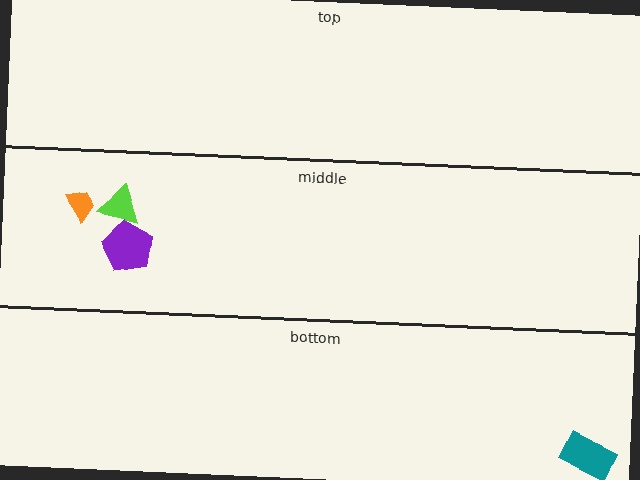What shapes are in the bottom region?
The teal rectangle.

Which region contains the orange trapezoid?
The middle region.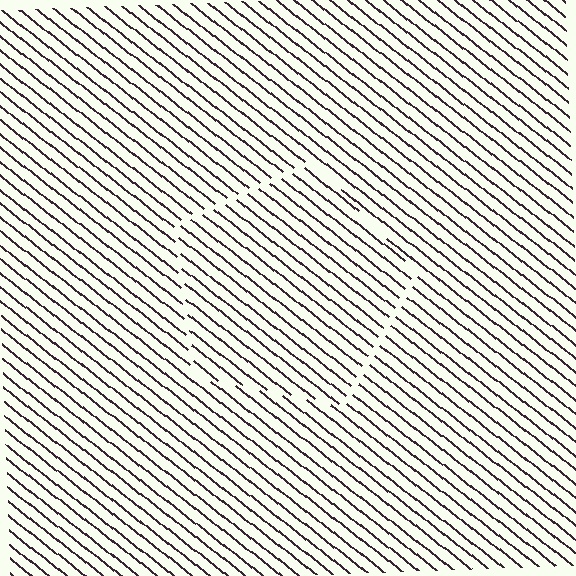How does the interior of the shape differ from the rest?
The interior of the shape contains the same grating, shifted by half a period — the contour is defined by the phase discontinuity where line-ends from the inner and outer gratings abut.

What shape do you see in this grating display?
An illusory pentagon. The interior of the shape contains the same grating, shifted by half a period — the contour is defined by the phase discontinuity where line-ends from the inner and outer gratings abut.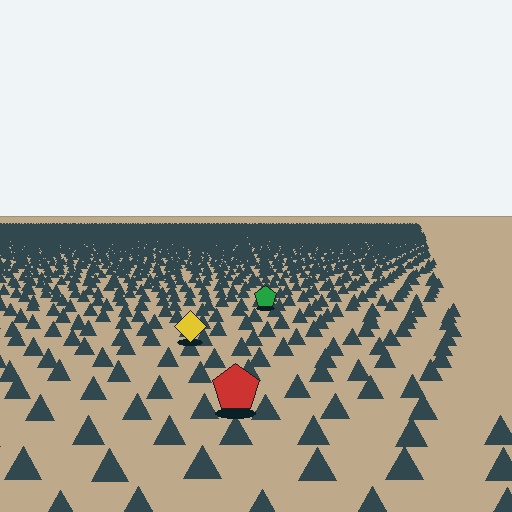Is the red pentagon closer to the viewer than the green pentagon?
Yes. The red pentagon is closer — you can tell from the texture gradient: the ground texture is coarser near it.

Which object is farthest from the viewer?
The green pentagon is farthest from the viewer. It appears smaller and the ground texture around it is denser.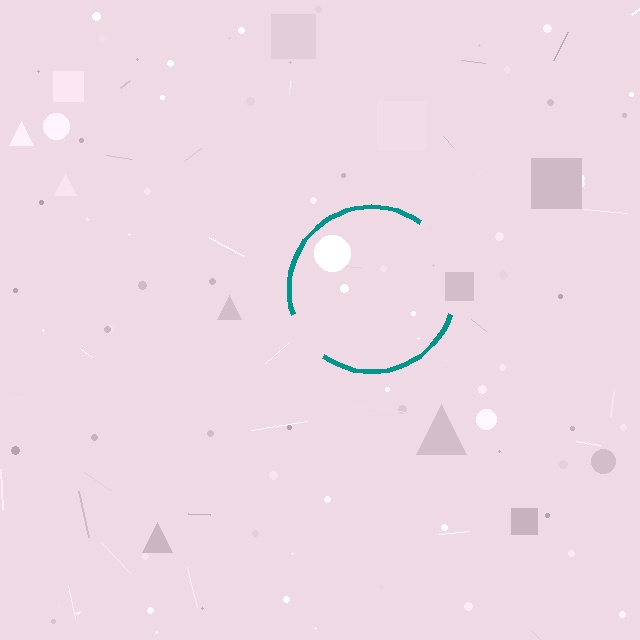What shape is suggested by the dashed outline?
The dashed outline suggests a circle.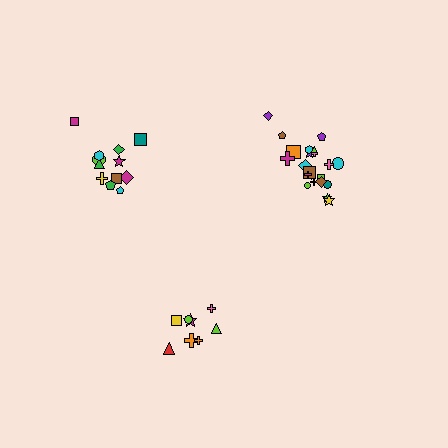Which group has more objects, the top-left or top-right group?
The top-right group.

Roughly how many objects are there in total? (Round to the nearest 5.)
Roughly 40 objects in total.